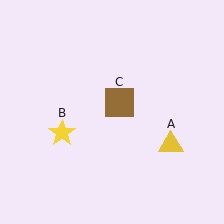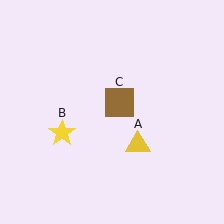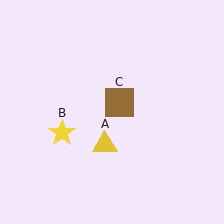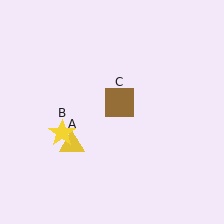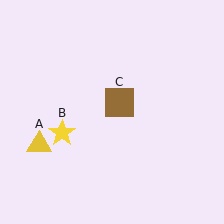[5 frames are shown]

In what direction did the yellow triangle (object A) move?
The yellow triangle (object A) moved left.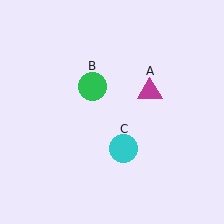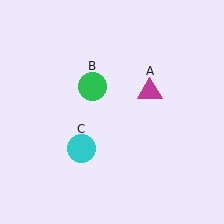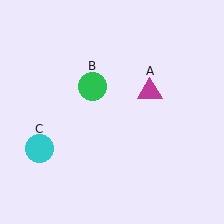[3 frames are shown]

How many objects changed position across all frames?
1 object changed position: cyan circle (object C).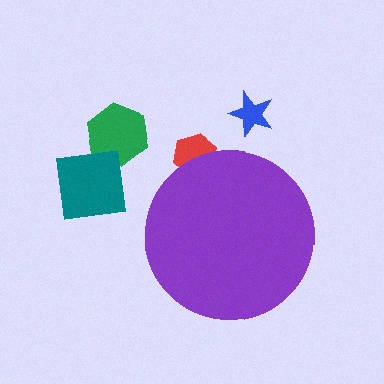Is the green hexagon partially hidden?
No, the green hexagon is fully visible.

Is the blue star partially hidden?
No, the blue star is fully visible.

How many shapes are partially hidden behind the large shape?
1 shape is partially hidden.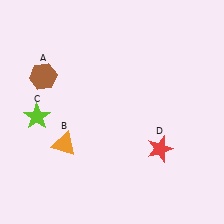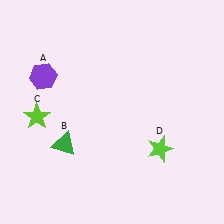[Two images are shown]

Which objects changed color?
A changed from brown to purple. B changed from orange to green. D changed from red to lime.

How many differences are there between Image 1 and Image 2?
There are 3 differences between the two images.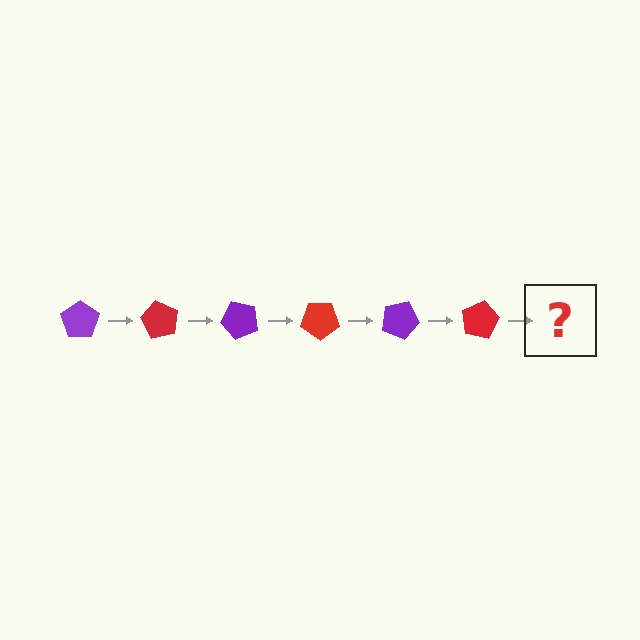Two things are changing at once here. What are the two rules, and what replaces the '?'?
The two rules are that it rotates 60 degrees each step and the color cycles through purple and red. The '?' should be a purple pentagon, rotated 360 degrees from the start.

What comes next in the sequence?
The next element should be a purple pentagon, rotated 360 degrees from the start.